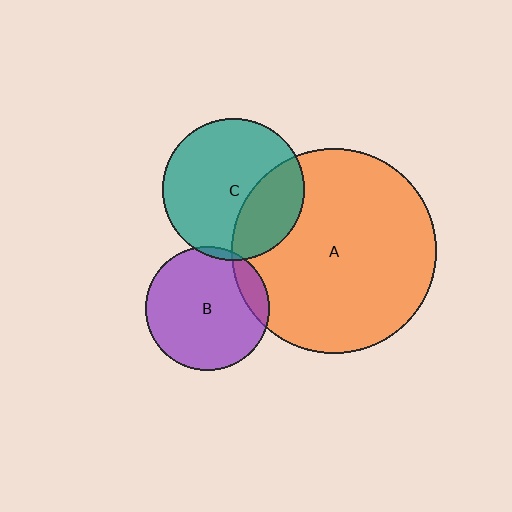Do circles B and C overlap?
Yes.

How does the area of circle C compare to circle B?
Approximately 1.3 times.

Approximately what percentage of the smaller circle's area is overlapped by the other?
Approximately 5%.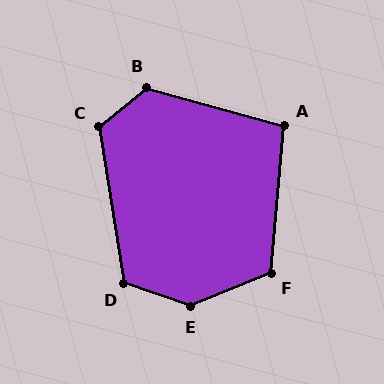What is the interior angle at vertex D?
Approximately 118 degrees (obtuse).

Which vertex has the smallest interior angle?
A, at approximately 100 degrees.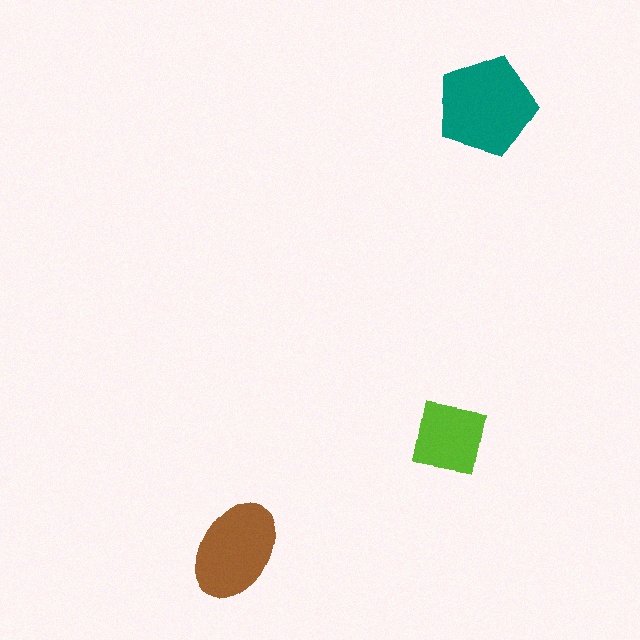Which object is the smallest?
The lime square.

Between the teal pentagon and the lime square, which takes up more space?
The teal pentagon.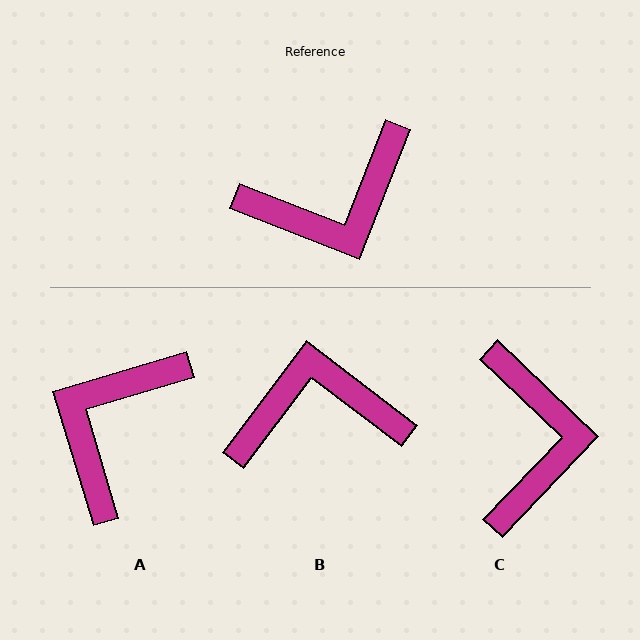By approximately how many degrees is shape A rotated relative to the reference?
Approximately 142 degrees clockwise.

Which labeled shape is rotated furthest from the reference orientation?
B, about 164 degrees away.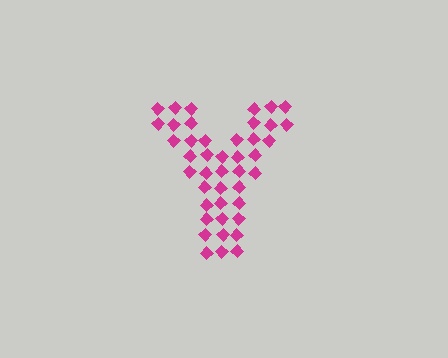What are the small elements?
The small elements are diamonds.